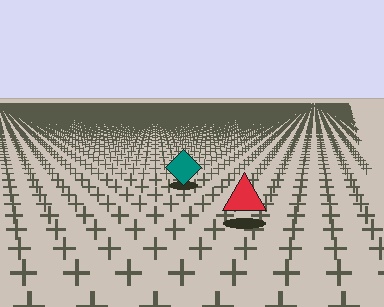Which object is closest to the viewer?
The red triangle is closest. The texture marks near it are larger and more spread out.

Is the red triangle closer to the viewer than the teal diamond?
Yes. The red triangle is closer — you can tell from the texture gradient: the ground texture is coarser near it.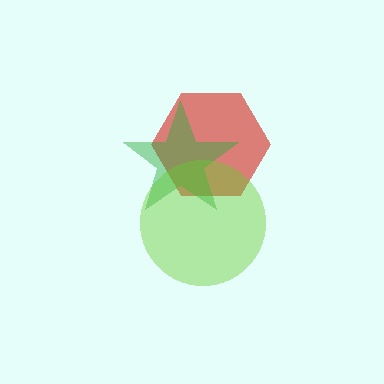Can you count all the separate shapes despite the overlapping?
Yes, there are 3 separate shapes.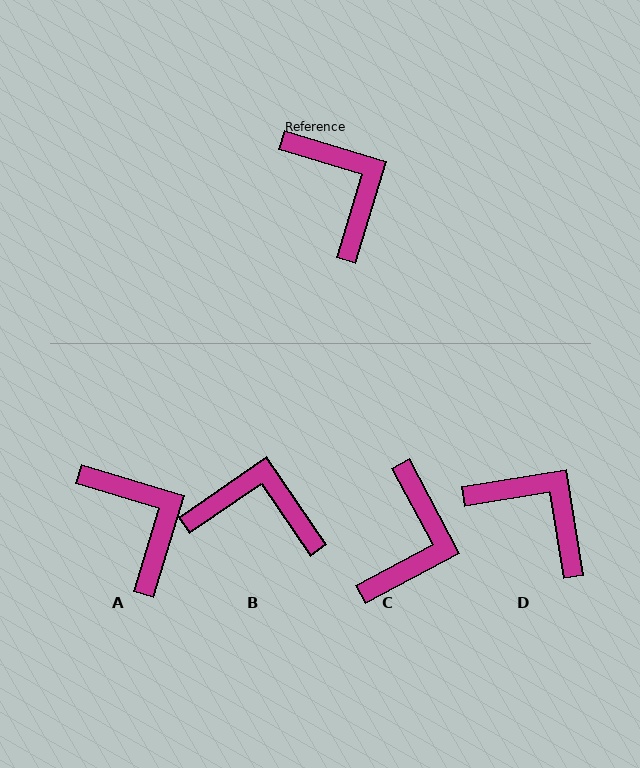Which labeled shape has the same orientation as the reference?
A.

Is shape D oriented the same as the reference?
No, it is off by about 26 degrees.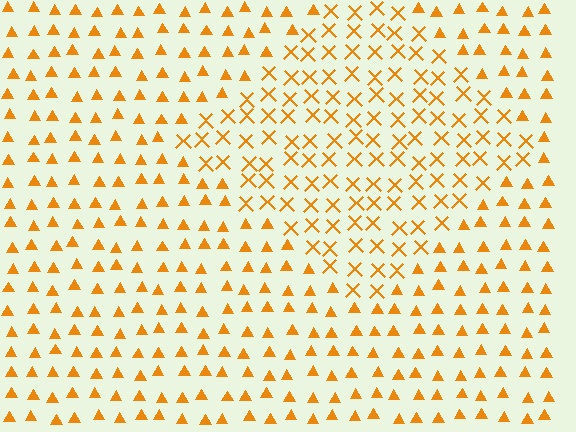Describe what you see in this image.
The image is filled with small orange elements arranged in a uniform grid. A diamond-shaped region contains X marks, while the surrounding area contains triangles. The boundary is defined purely by the change in element shape.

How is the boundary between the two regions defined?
The boundary is defined by a change in element shape: X marks inside vs. triangles outside. All elements share the same color and spacing.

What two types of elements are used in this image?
The image uses X marks inside the diamond region and triangles outside it.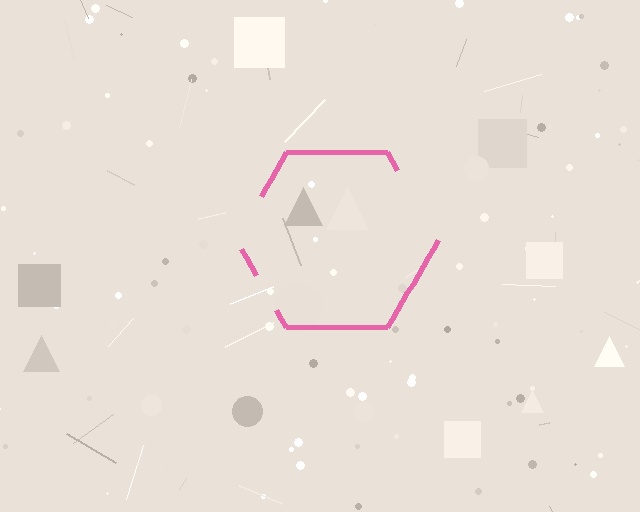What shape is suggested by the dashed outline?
The dashed outline suggests a hexagon.